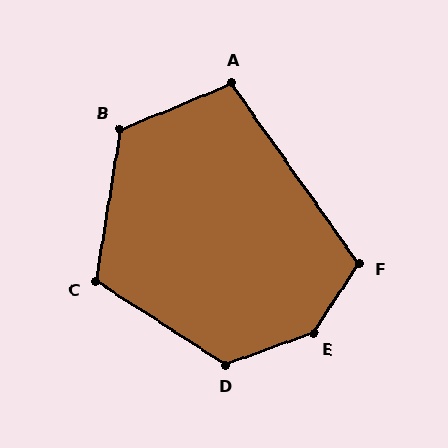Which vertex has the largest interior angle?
E, at approximately 143 degrees.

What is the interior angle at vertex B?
Approximately 121 degrees (obtuse).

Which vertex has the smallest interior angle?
A, at approximately 103 degrees.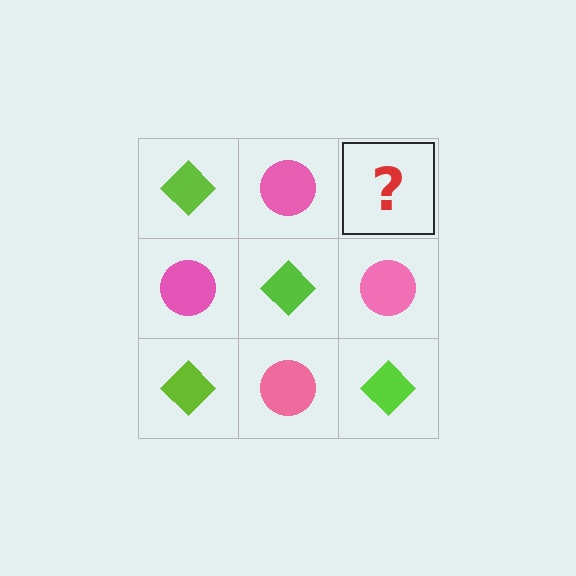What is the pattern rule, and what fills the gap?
The rule is that it alternates lime diamond and pink circle in a checkerboard pattern. The gap should be filled with a lime diamond.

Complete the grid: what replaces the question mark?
The question mark should be replaced with a lime diamond.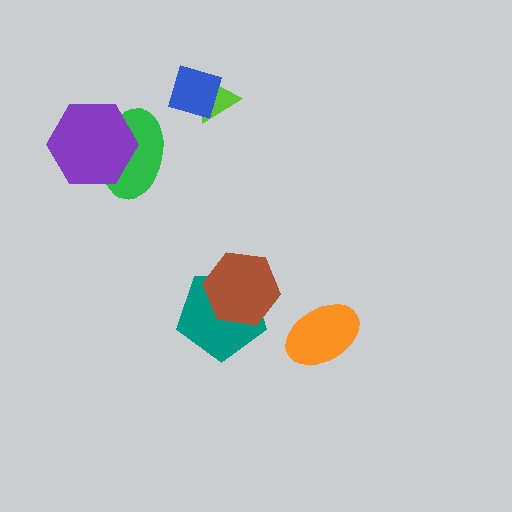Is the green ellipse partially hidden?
Yes, it is partially covered by another shape.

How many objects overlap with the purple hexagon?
1 object overlaps with the purple hexagon.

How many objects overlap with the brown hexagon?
1 object overlaps with the brown hexagon.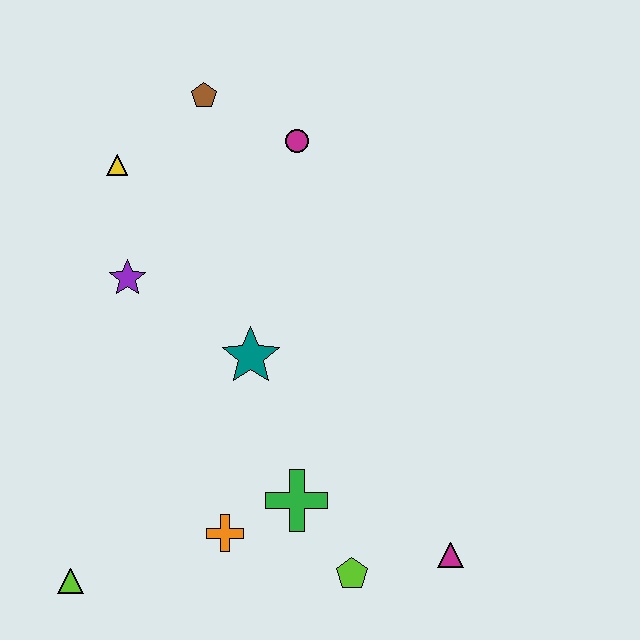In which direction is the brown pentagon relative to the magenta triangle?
The brown pentagon is above the magenta triangle.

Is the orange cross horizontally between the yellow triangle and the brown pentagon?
No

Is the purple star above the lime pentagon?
Yes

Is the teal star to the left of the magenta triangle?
Yes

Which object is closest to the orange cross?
The green cross is closest to the orange cross.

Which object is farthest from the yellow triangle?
The magenta triangle is farthest from the yellow triangle.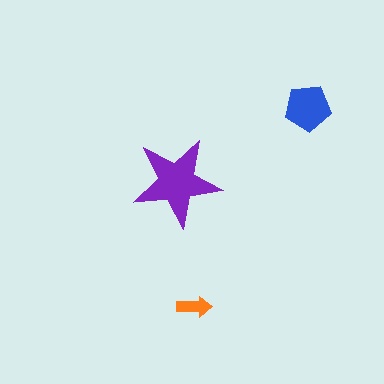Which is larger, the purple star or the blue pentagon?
The purple star.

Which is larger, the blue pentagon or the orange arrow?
The blue pentagon.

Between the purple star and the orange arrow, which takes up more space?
The purple star.